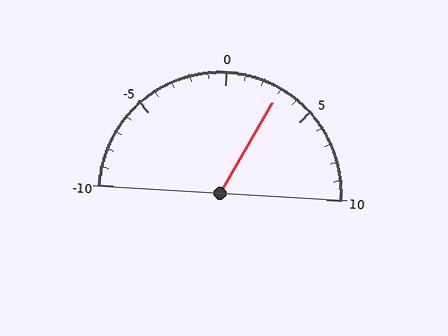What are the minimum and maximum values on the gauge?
The gauge ranges from -10 to 10.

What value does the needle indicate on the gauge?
The needle indicates approximately 3.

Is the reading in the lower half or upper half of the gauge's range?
The reading is in the upper half of the range (-10 to 10).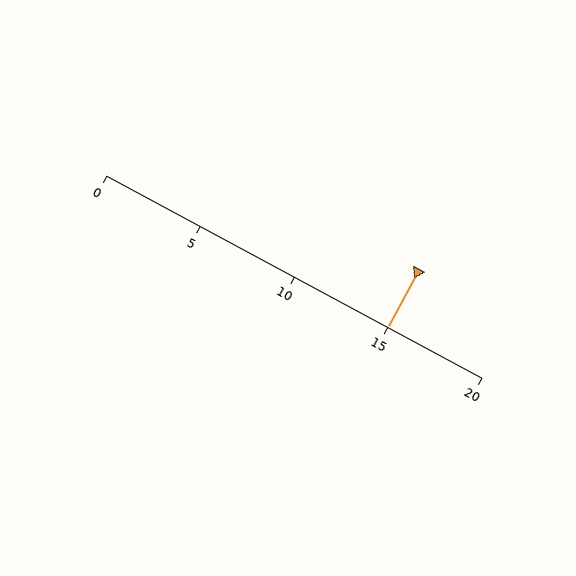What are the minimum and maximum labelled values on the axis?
The axis runs from 0 to 20.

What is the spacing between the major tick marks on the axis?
The major ticks are spaced 5 apart.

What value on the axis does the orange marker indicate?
The marker indicates approximately 15.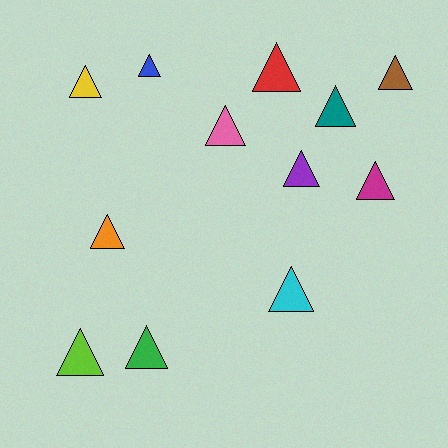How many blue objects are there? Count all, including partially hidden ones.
There is 1 blue object.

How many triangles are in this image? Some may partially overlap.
There are 12 triangles.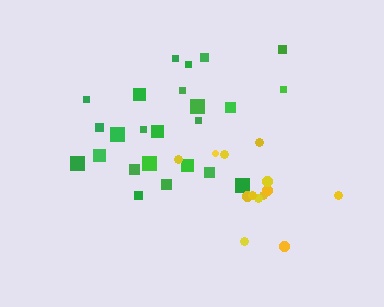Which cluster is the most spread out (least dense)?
Yellow.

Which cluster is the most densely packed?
Green.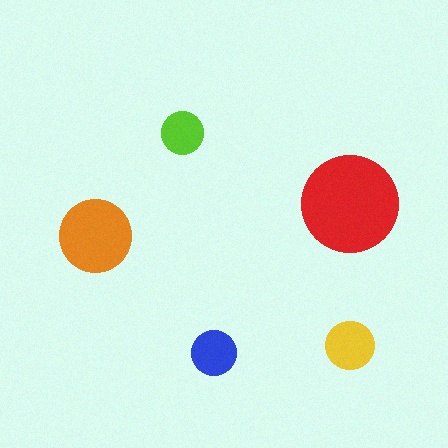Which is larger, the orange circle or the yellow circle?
The orange one.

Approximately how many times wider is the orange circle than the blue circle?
About 1.5 times wider.